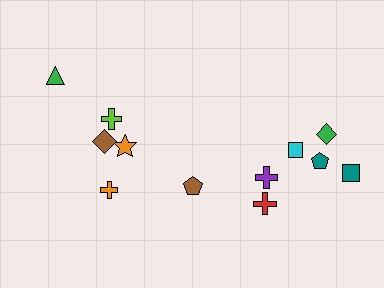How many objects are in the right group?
There are 7 objects.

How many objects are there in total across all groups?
There are 12 objects.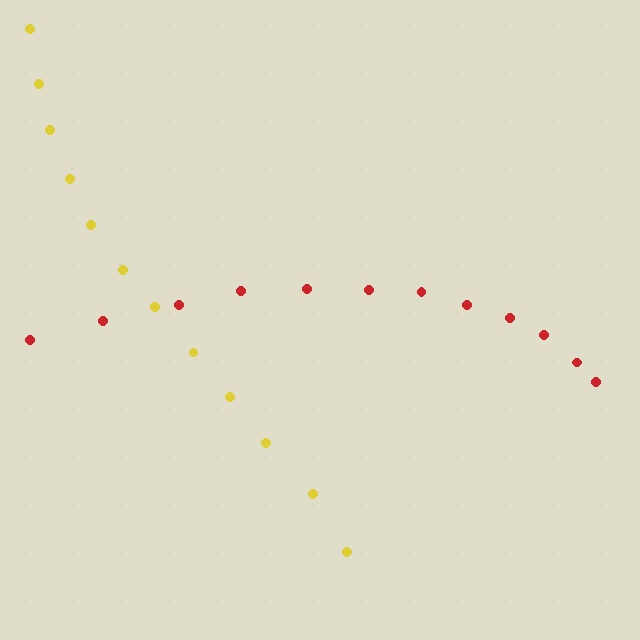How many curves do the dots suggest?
There are 2 distinct paths.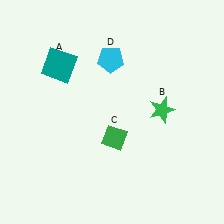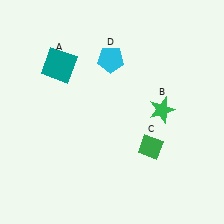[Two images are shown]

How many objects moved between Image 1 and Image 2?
1 object moved between the two images.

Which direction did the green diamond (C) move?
The green diamond (C) moved right.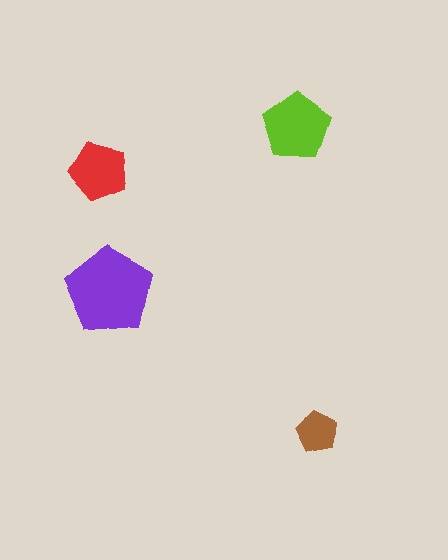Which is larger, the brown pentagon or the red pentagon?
The red one.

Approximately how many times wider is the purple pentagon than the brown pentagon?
About 2 times wider.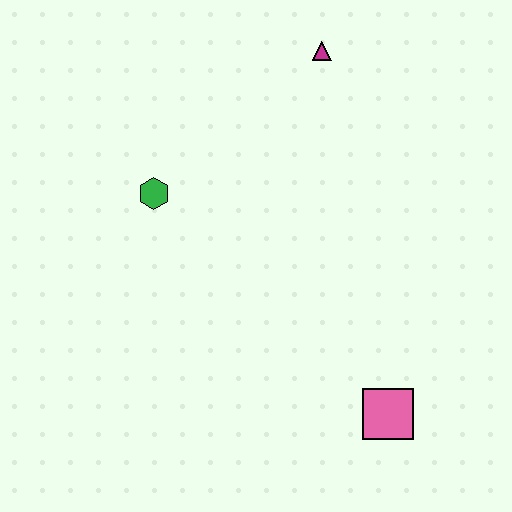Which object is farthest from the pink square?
The magenta triangle is farthest from the pink square.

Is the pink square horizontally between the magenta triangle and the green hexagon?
No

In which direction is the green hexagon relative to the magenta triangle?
The green hexagon is to the left of the magenta triangle.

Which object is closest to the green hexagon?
The magenta triangle is closest to the green hexagon.